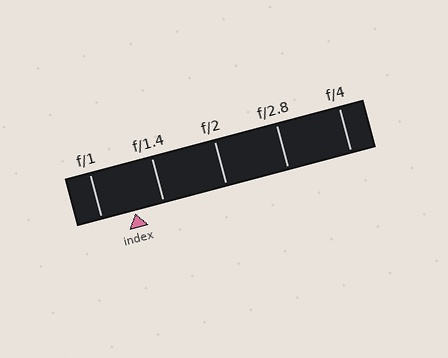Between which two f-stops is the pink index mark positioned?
The index mark is between f/1 and f/1.4.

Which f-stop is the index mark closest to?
The index mark is closest to f/1.4.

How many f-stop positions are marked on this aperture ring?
There are 5 f-stop positions marked.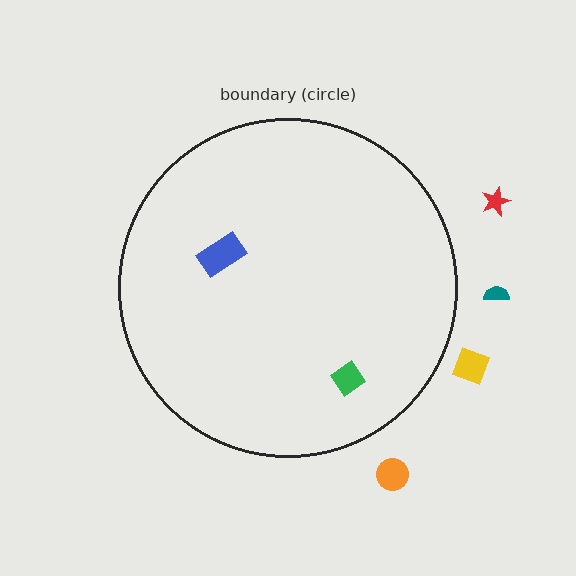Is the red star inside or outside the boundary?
Outside.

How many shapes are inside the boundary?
2 inside, 4 outside.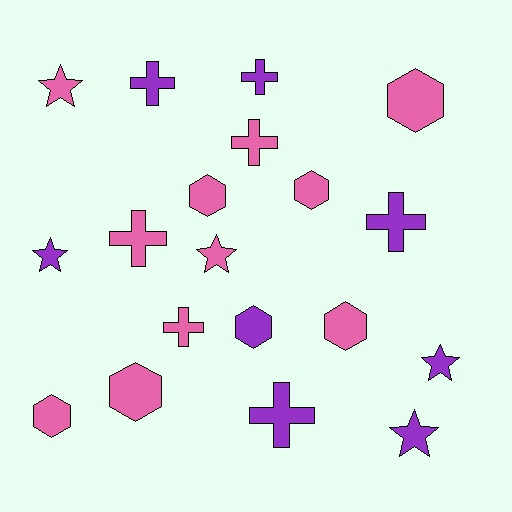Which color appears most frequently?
Pink, with 11 objects.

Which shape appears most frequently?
Cross, with 7 objects.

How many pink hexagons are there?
There are 6 pink hexagons.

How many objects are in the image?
There are 19 objects.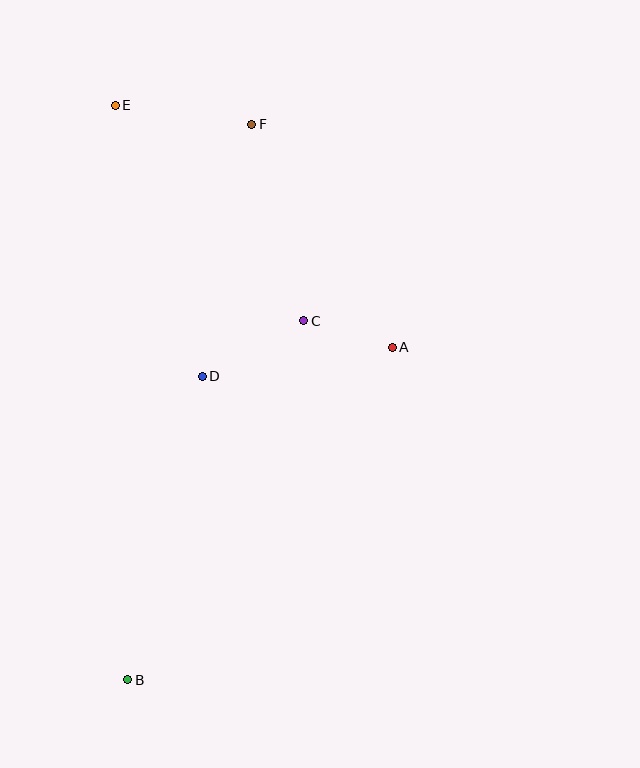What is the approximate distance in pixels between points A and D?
The distance between A and D is approximately 192 pixels.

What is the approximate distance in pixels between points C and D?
The distance between C and D is approximately 116 pixels.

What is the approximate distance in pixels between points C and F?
The distance between C and F is approximately 203 pixels.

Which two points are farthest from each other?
Points B and E are farthest from each other.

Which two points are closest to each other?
Points A and C are closest to each other.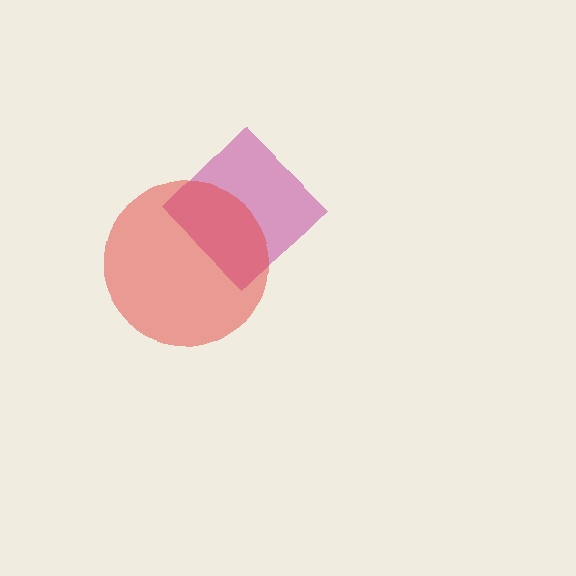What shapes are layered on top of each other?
The layered shapes are: a magenta diamond, a red circle.